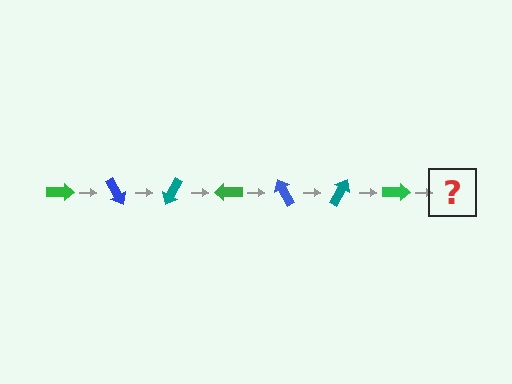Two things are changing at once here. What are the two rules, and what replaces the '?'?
The two rules are that it rotates 60 degrees each step and the color cycles through green, blue, and teal. The '?' should be a blue arrow, rotated 420 degrees from the start.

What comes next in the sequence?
The next element should be a blue arrow, rotated 420 degrees from the start.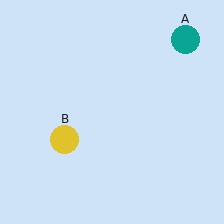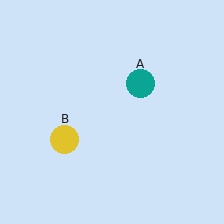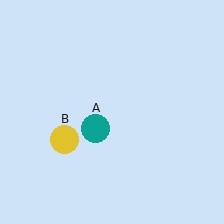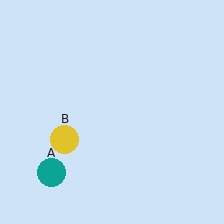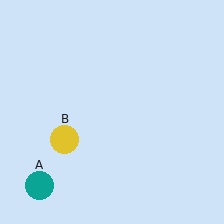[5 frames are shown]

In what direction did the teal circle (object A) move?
The teal circle (object A) moved down and to the left.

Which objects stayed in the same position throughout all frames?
Yellow circle (object B) remained stationary.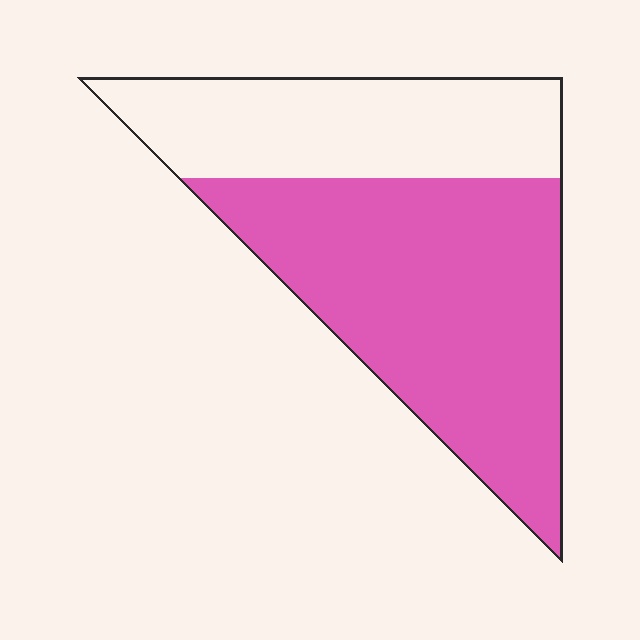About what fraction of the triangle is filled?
About five eighths (5/8).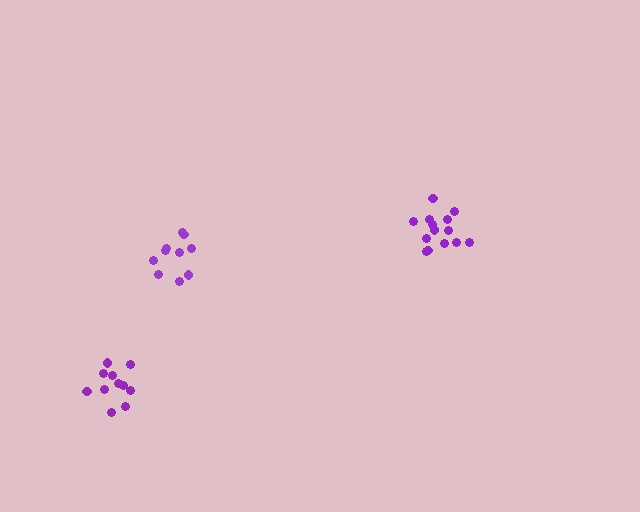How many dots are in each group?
Group 1: 10 dots, Group 2: 14 dots, Group 3: 11 dots (35 total).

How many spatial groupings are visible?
There are 3 spatial groupings.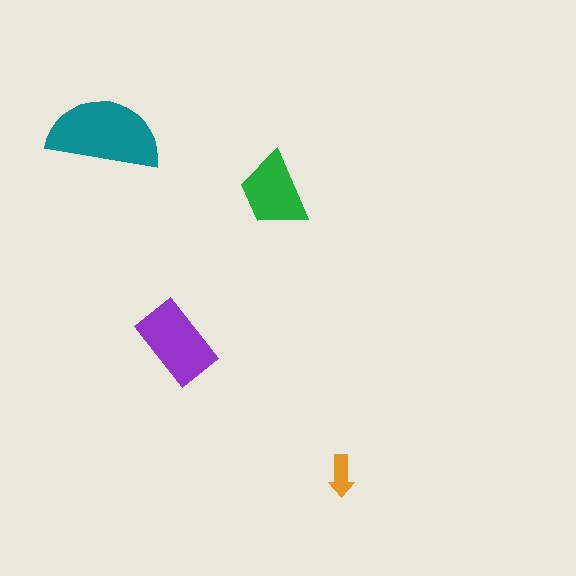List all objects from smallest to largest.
The orange arrow, the green trapezoid, the purple rectangle, the teal semicircle.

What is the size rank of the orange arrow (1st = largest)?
4th.